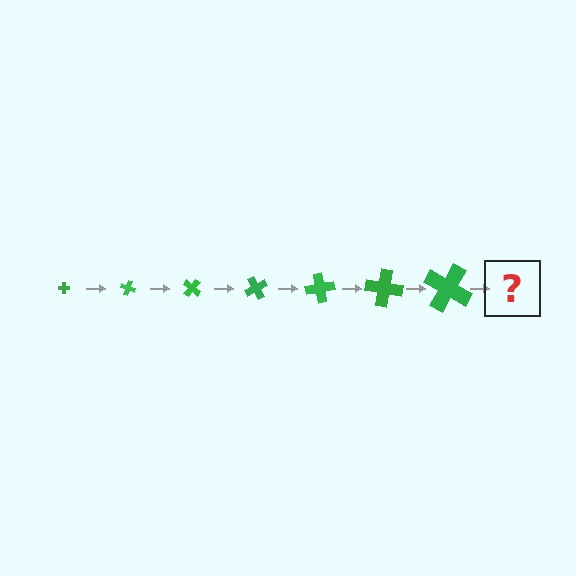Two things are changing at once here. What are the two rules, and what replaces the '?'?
The two rules are that the cross grows larger each step and it rotates 20 degrees each step. The '?' should be a cross, larger than the previous one and rotated 140 degrees from the start.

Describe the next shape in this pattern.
It should be a cross, larger than the previous one and rotated 140 degrees from the start.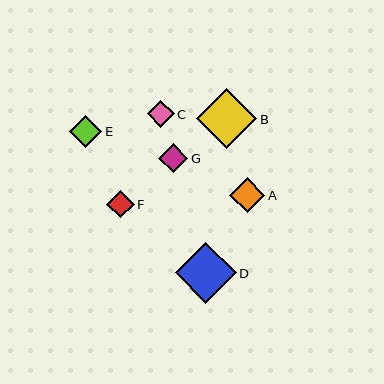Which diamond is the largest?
Diamond D is the largest with a size of approximately 60 pixels.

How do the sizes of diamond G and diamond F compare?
Diamond G and diamond F are approximately the same size.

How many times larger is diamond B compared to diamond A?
Diamond B is approximately 1.7 times the size of diamond A.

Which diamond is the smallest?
Diamond C is the smallest with a size of approximately 27 pixels.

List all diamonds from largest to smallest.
From largest to smallest: D, B, A, E, G, F, C.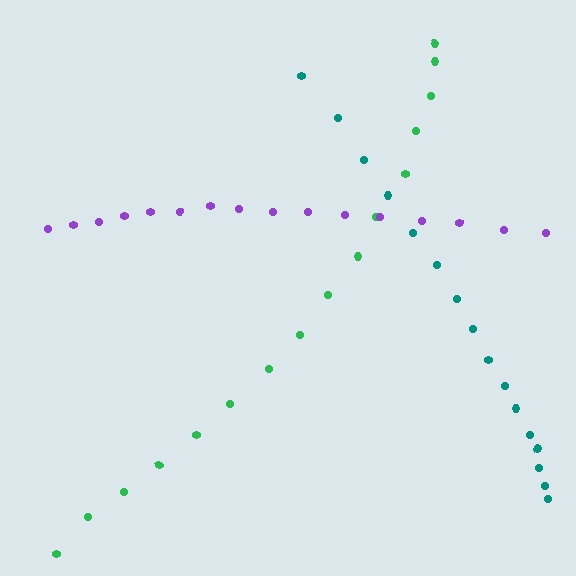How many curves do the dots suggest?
There are 3 distinct paths.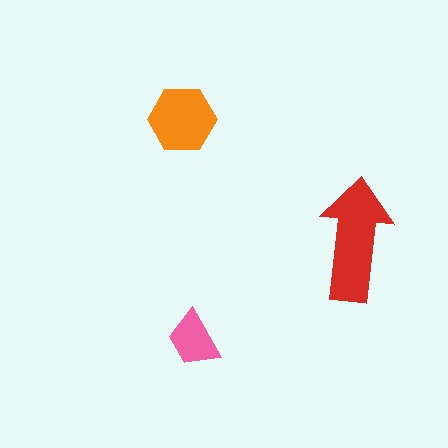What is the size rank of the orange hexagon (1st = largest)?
2nd.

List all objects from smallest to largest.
The pink trapezoid, the orange hexagon, the red arrow.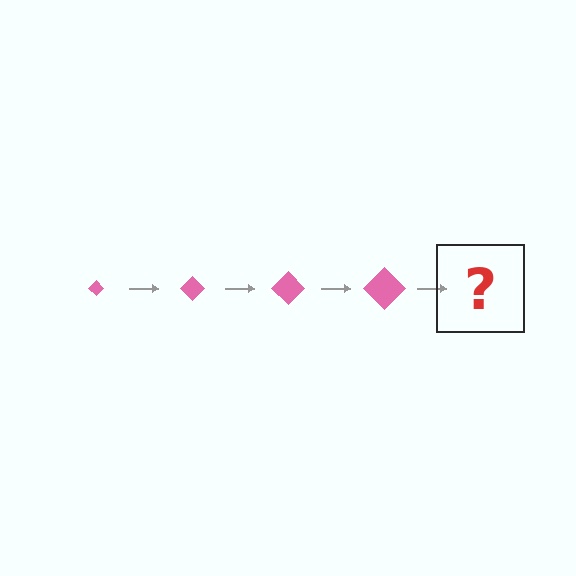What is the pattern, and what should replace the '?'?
The pattern is that the diamond gets progressively larger each step. The '?' should be a pink diamond, larger than the previous one.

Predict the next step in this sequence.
The next step is a pink diamond, larger than the previous one.